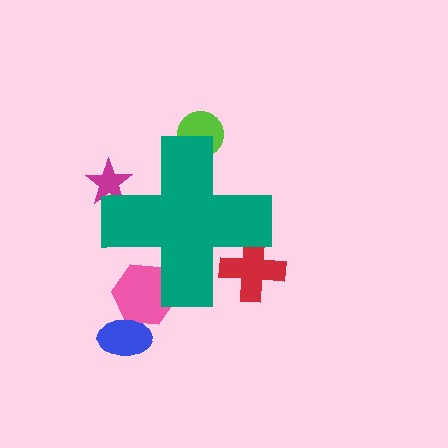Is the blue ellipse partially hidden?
No, the blue ellipse is fully visible.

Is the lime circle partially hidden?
Yes, the lime circle is partially hidden behind the teal cross.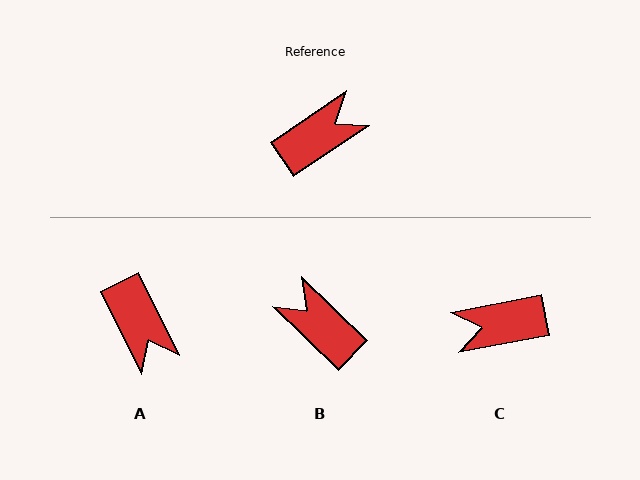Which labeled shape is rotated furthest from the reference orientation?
C, about 157 degrees away.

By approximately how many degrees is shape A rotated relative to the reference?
Approximately 98 degrees clockwise.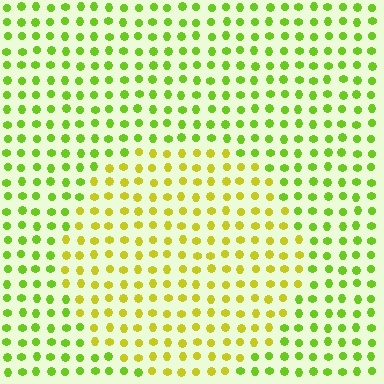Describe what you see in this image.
The image is filled with small lime elements in a uniform arrangement. A circle-shaped region is visible where the elements are tinted to a slightly different hue, forming a subtle color boundary.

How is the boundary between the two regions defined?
The boundary is defined purely by a slight shift in hue (about 33 degrees). Spacing, size, and orientation are identical on both sides.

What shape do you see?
I see a circle.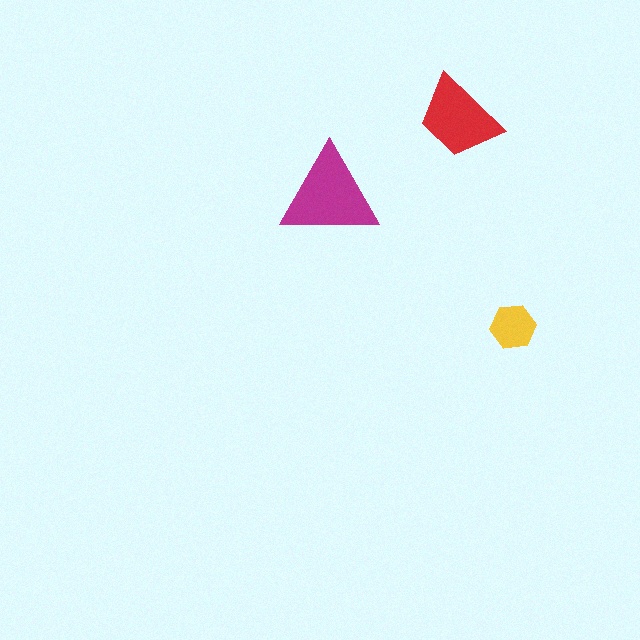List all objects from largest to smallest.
The magenta triangle, the red trapezoid, the yellow hexagon.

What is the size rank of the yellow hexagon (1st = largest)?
3rd.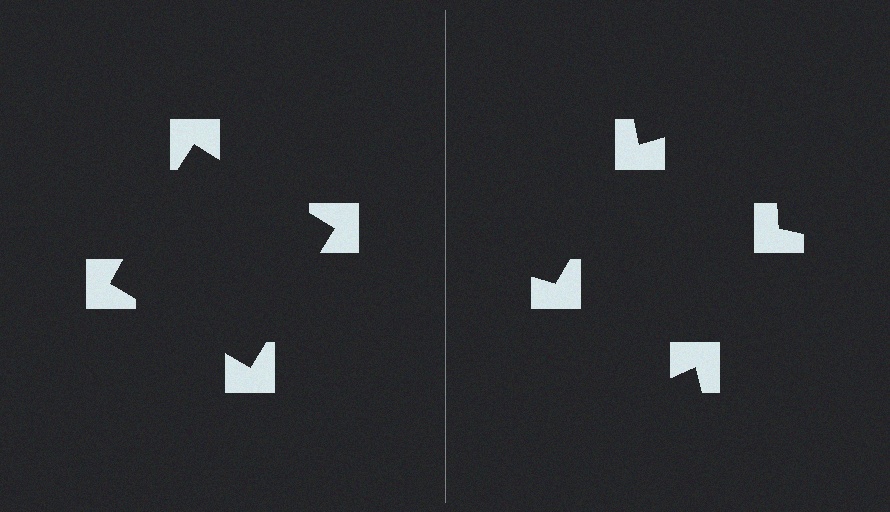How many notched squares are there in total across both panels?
8 — 4 on each side.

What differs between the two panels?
The notched squares are positioned identically on both sides; only the wedge orientations differ. On the left they align to a square; on the right they are misaligned.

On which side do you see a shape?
An illusory square appears on the left side. On the right side the wedge cuts are rotated, so no coherent shape forms.